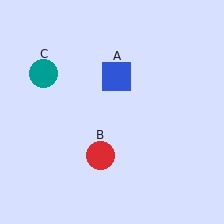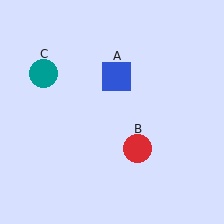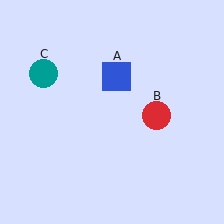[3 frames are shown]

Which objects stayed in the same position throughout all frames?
Blue square (object A) and teal circle (object C) remained stationary.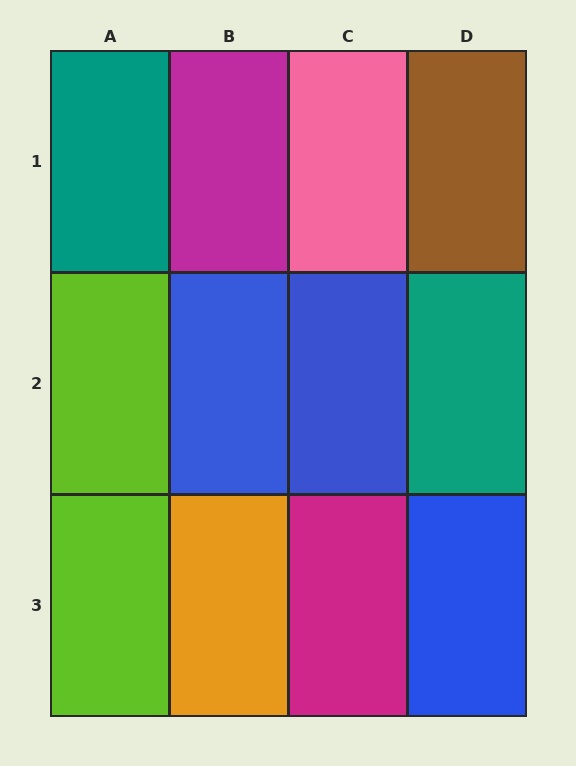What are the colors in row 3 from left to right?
Lime, orange, magenta, blue.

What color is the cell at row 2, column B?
Blue.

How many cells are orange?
1 cell is orange.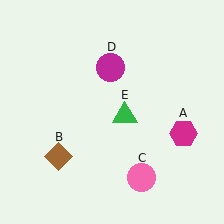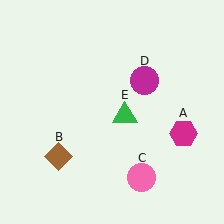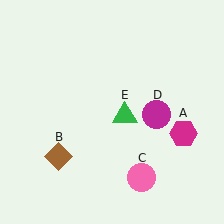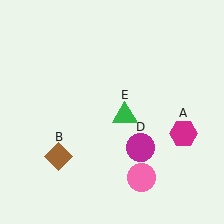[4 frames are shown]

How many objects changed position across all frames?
1 object changed position: magenta circle (object D).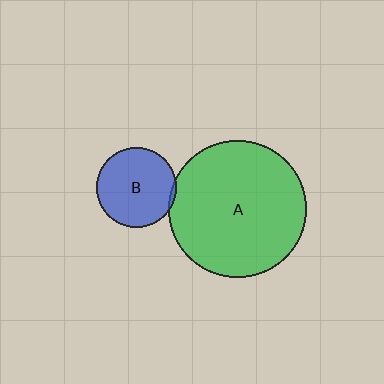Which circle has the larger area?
Circle A (green).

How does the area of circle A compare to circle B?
Approximately 3.0 times.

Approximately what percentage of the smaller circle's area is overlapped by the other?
Approximately 5%.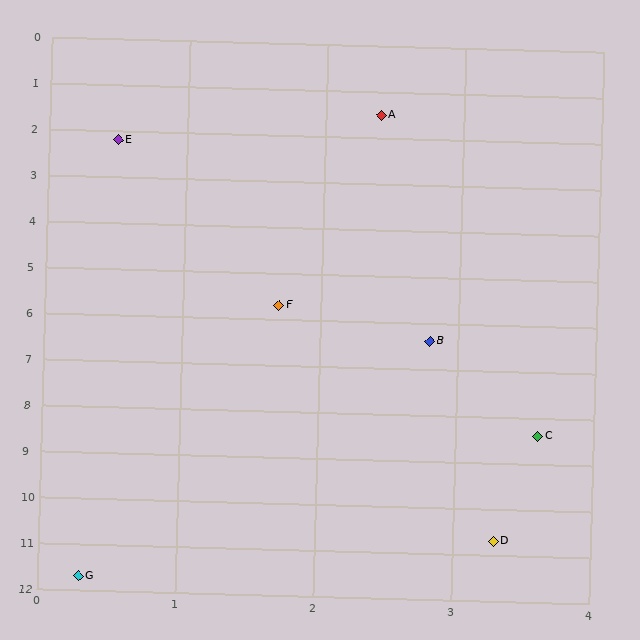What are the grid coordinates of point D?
Point D is at approximately (3.3, 10.7).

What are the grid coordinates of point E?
Point E is at approximately (0.5, 2.2).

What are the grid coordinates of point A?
Point A is at approximately (2.4, 1.5).